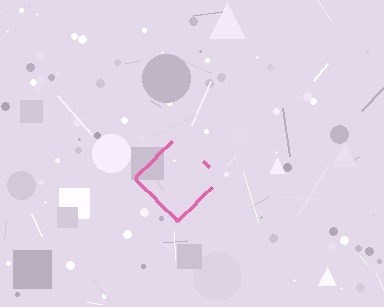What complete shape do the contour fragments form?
The contour fragments form a diamond.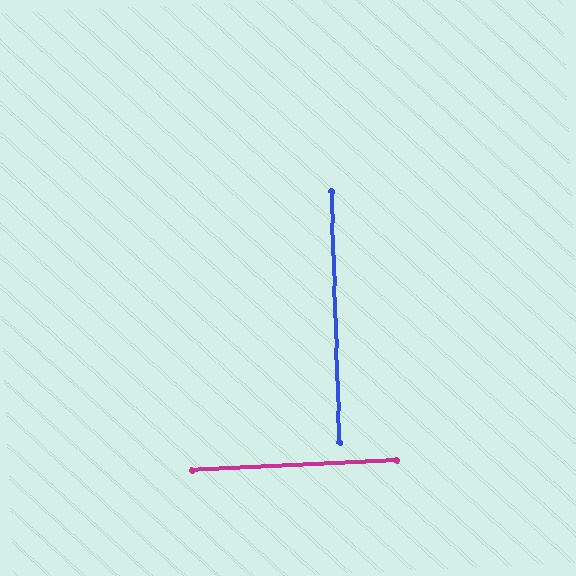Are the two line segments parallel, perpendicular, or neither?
Perpendicular — they meet at approximately 89°.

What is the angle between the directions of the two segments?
Approximately 89 degrees.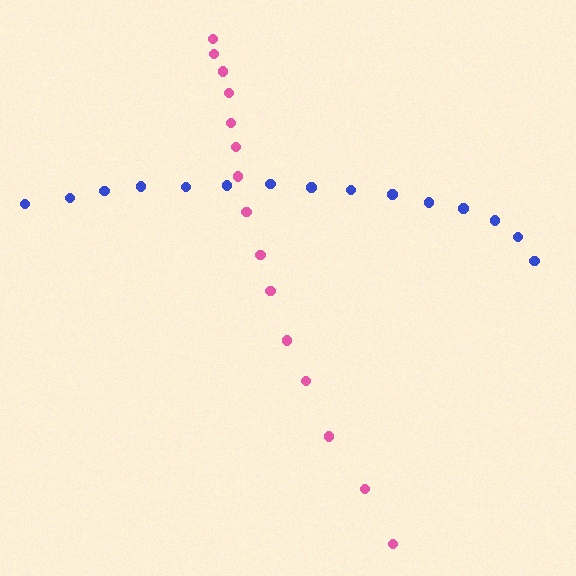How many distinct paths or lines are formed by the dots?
There are 2 distinct paths.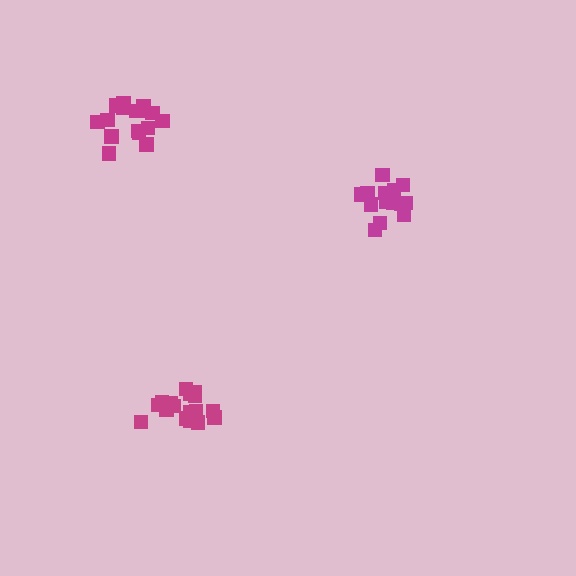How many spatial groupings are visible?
There are 3 spatial groupings.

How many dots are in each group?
Group 1: 16 dots, Group 2: 17 dots, Group 3: 14 dots (47 total).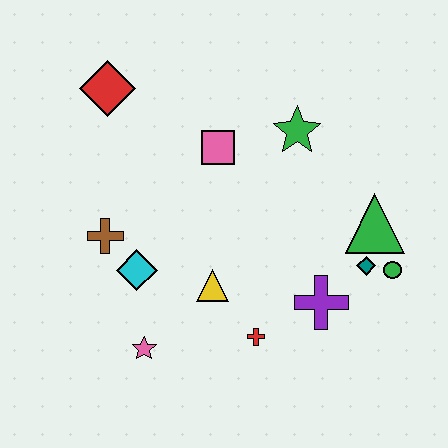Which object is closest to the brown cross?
The cyan diamond is closest to the brown cross.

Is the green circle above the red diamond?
No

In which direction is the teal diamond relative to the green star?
The teal diamond is below the green star.